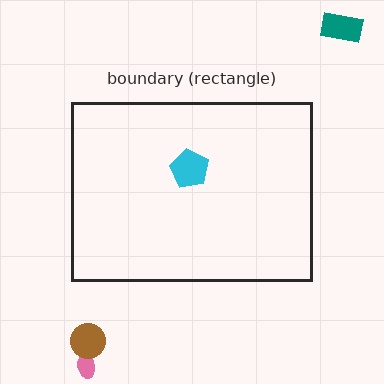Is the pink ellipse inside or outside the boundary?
Outside.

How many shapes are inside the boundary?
1 inside, 3 outside.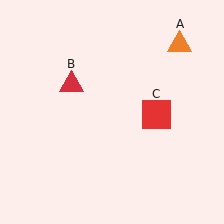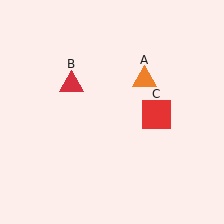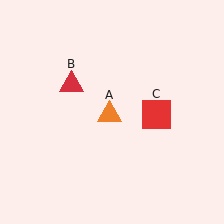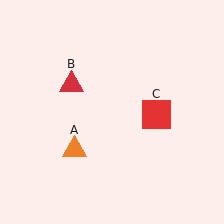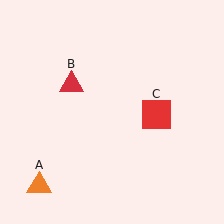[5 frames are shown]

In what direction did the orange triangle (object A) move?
The orange triangle (object A) moved down and to the left.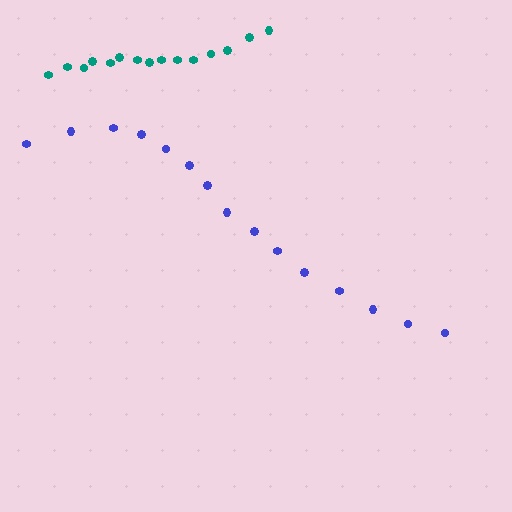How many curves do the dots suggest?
There are 2 distinct paths.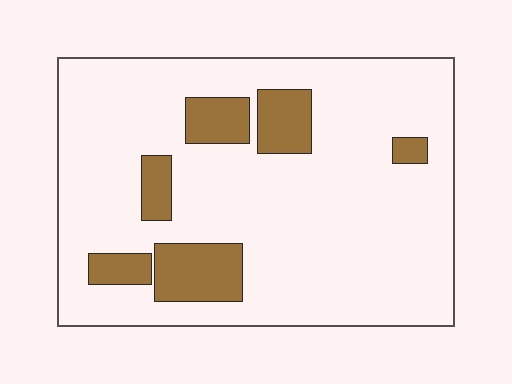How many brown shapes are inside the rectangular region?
6.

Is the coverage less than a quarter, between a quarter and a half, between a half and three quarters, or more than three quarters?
Less than a quarter.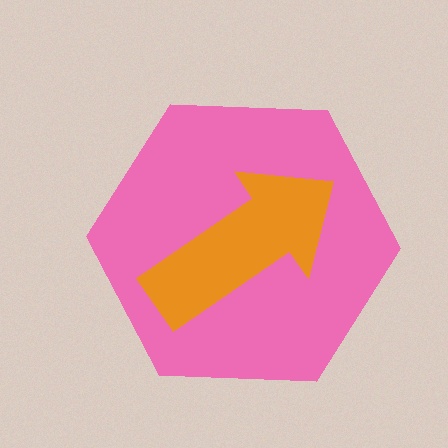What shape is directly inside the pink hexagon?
The orange arrow.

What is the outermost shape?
The pink hexagon.